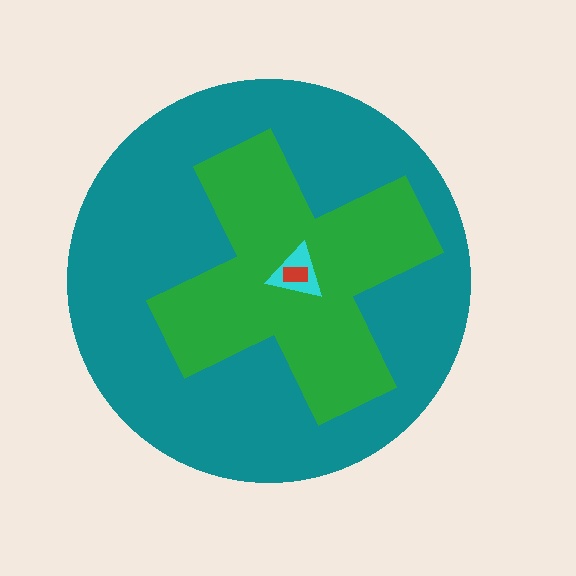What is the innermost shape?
The red rectangle.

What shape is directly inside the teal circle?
The green cross.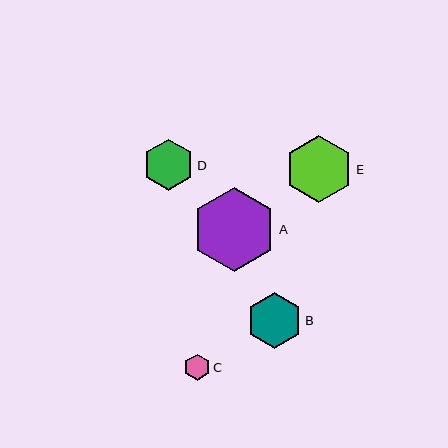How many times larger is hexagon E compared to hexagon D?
Hexagon E is approximately 1.3 times the size of hexagon D.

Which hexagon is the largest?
Hexagon A is the largest with a size of approximately 84 pixels.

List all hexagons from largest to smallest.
From largest to smallest: A, E, B, D, C.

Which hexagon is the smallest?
Hexagon C is the smallest with a size of approximately 27 pixels.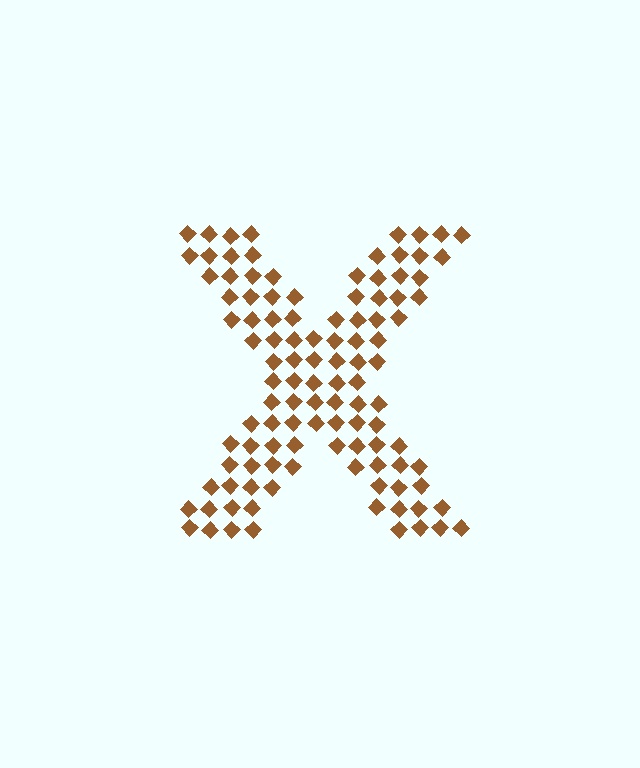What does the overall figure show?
The overall figure shows the letter X.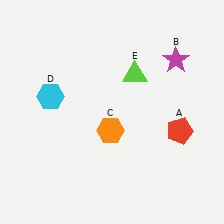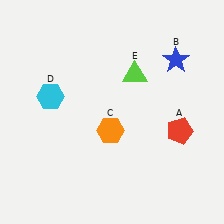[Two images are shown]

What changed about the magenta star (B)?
In Image 1, B is magenta. In Image 2, it changed to blue.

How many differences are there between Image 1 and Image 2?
There is 1 difference between the two images.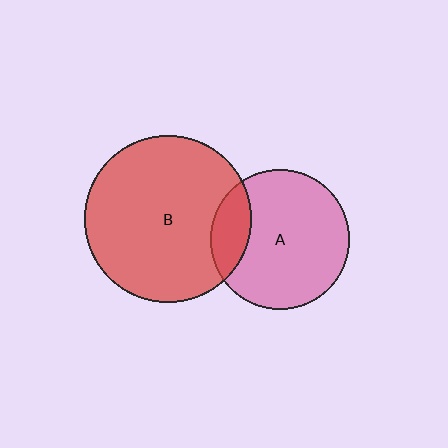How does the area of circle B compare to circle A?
Approximately 1.4 times.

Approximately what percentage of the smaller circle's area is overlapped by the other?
Approximately 20%.